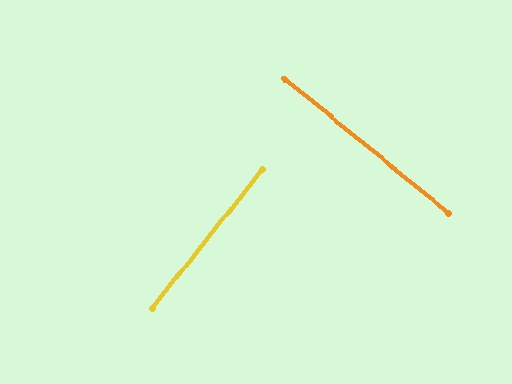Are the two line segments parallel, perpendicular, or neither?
Perpendicular — they meet at approximately 89°.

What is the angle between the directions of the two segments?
Approximately 89 degrees.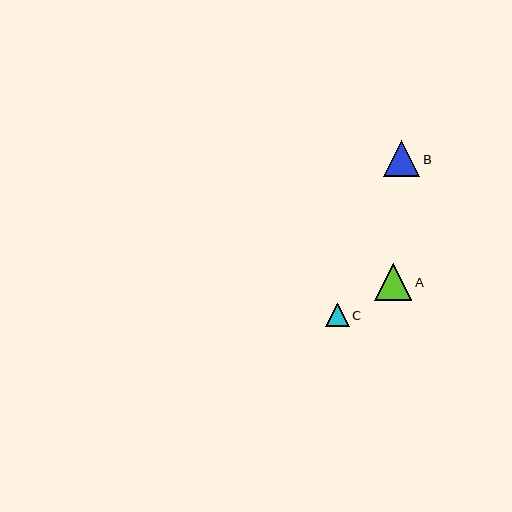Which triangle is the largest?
Triangle A is the largest with a size of approximately 38 pixels.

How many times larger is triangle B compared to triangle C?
Triangle B is approximately 1.6 times the size of triangle C.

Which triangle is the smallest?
Triangle C is the smallest with a size of approximately 23 pixels.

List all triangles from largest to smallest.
From largest to smallest: A, B, C.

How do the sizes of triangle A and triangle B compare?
Triangle A and triangle B are approximately the same size.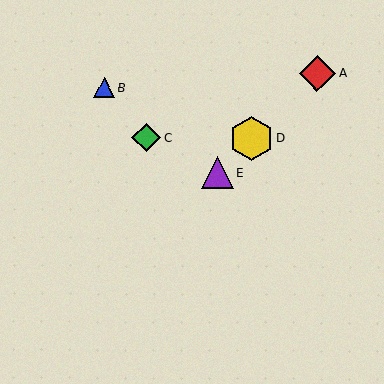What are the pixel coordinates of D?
Object D is at (252, 139).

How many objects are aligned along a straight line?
3 objects (A, D, E) are aligned along a straight line.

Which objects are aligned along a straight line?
Objects A, D, E are aligned along a straight line.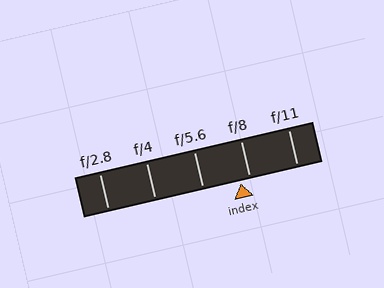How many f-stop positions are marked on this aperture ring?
There are 5 f-stop positions marked.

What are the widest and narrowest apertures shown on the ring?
The widest aperture shown is f/2.8 and the narrowest is f/11.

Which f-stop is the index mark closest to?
The index mark is closest to f/8.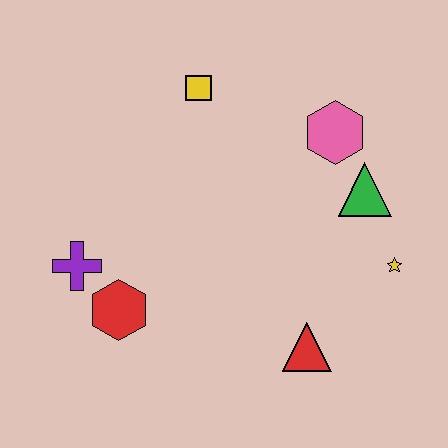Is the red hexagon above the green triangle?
No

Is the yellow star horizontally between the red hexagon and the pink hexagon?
No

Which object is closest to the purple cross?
The red hexagon is closest to the purple cross.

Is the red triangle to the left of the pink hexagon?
Yes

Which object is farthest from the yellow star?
The purple cross is farthest from the yellow star.